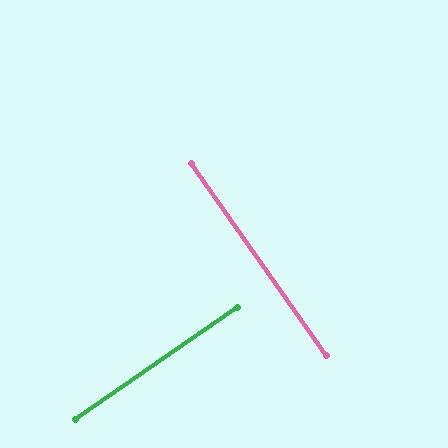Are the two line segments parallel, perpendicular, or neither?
Perpendicular — they meet at approximately 89°.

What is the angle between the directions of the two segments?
Approximately 89 degrees.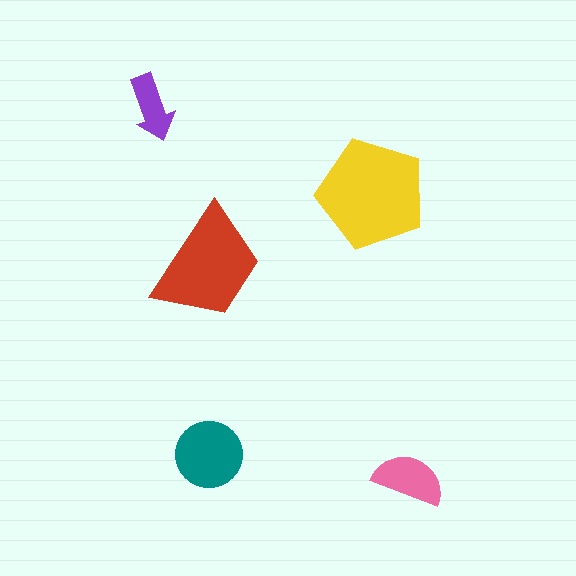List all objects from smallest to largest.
The purple arrow, the pink semicircle, the teal circle, the red trapezoid, the yellow pentagon.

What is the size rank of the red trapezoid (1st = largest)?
2nd.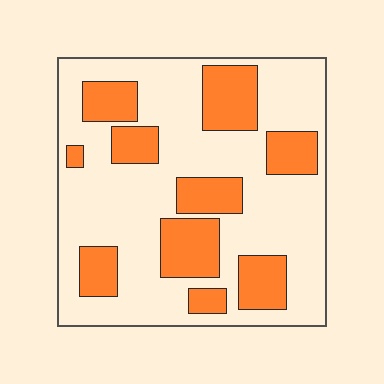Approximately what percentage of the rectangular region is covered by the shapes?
Approximately 30%.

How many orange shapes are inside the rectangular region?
10.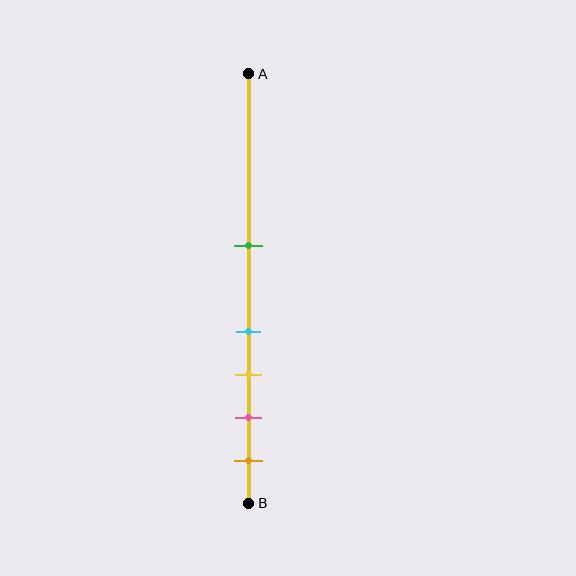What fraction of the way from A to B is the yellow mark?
The yellow mark is approximately 70% (0.7) of the way from A to B.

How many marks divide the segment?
There are 5 marks dividing the segment.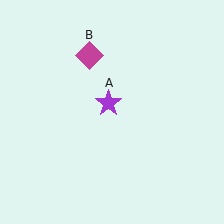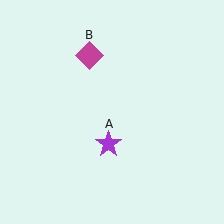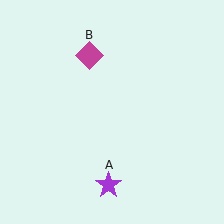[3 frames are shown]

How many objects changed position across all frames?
1 object changed position: purple star (object A).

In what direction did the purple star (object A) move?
The purple star (object A) moved down.